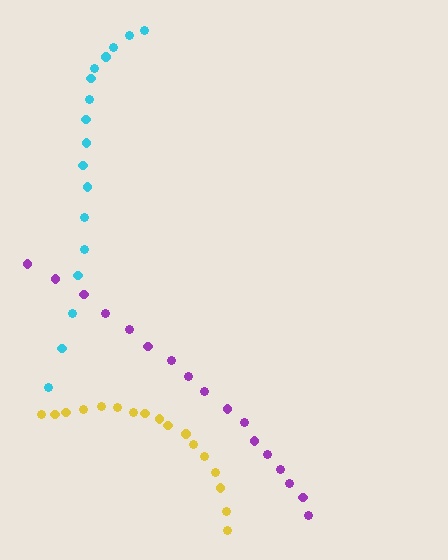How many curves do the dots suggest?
There are 3 distinct paths.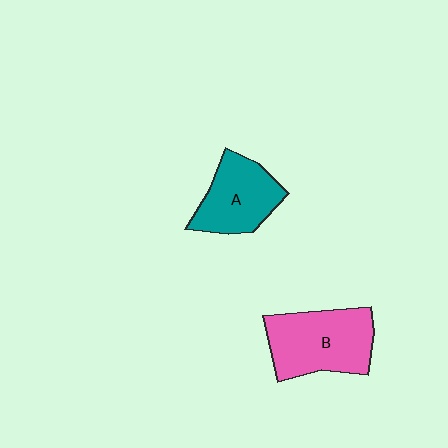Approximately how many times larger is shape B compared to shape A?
Approximately 1.3 times.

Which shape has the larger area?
Shape B (pink).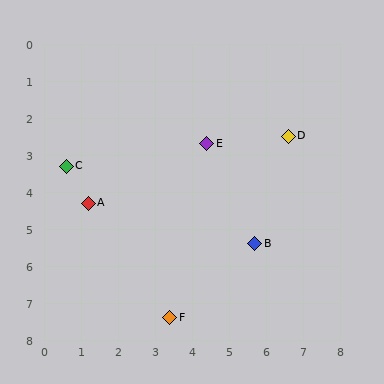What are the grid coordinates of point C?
Point C is at approximately (0.6, 3.3).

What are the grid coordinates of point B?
Point B is at approximately (5.7, 5.4).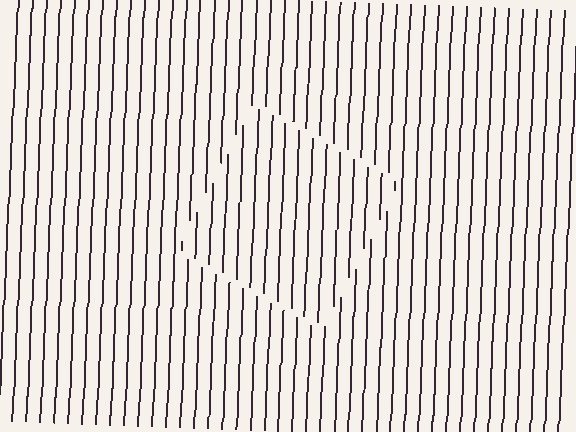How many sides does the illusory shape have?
4 sides — the line-ends trace a square.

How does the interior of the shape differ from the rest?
The interior of the shape contains the same grating, shifted by half a period — the contour is defined by the phase discontinuity where line-ends from the inner and outer gratings abut.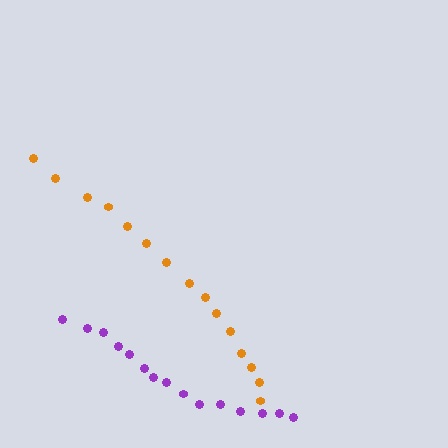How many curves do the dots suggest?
There are 2 distinct paths.